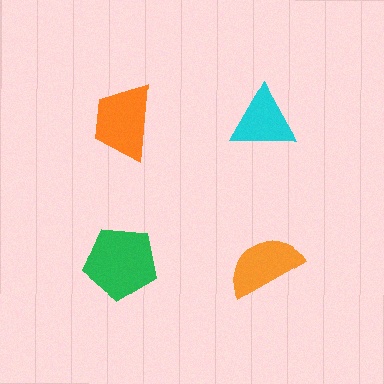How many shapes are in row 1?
2 shapes.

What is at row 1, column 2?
A cyan triangle.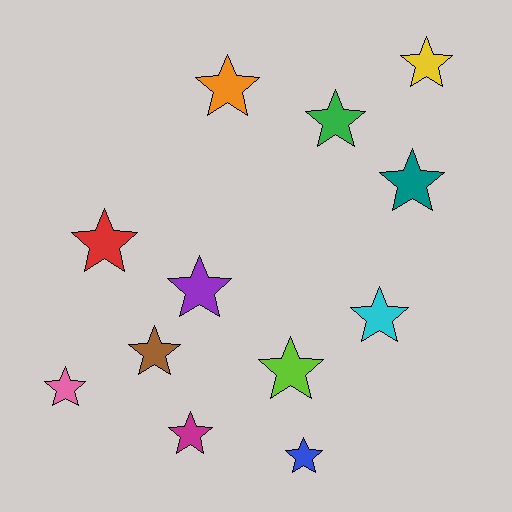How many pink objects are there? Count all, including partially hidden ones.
There is 1 pink object.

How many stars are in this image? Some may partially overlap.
There are 12 stars.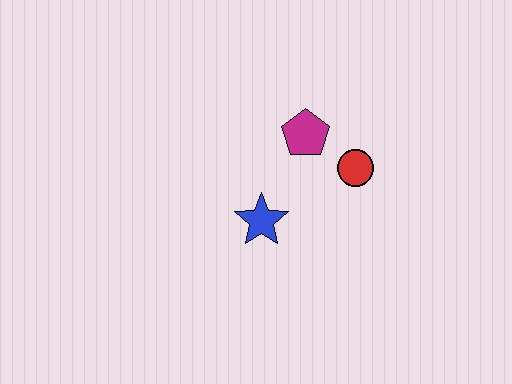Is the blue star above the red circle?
No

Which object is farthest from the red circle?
The blue star is farthest from the red circle.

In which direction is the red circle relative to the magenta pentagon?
The red circle is to the right of the magenta pentagon.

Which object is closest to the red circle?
The magenta pentagon is closest to the red circle.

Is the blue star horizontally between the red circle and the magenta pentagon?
No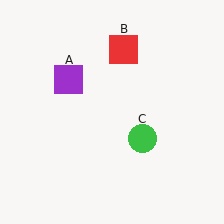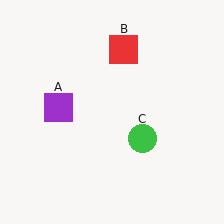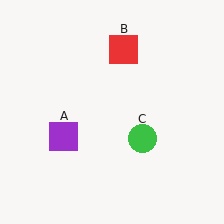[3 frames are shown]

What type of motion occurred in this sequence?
The purple square (object A) rotated counterclockwise around the center of the scene.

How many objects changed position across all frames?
1 object changed position: purple square (object A).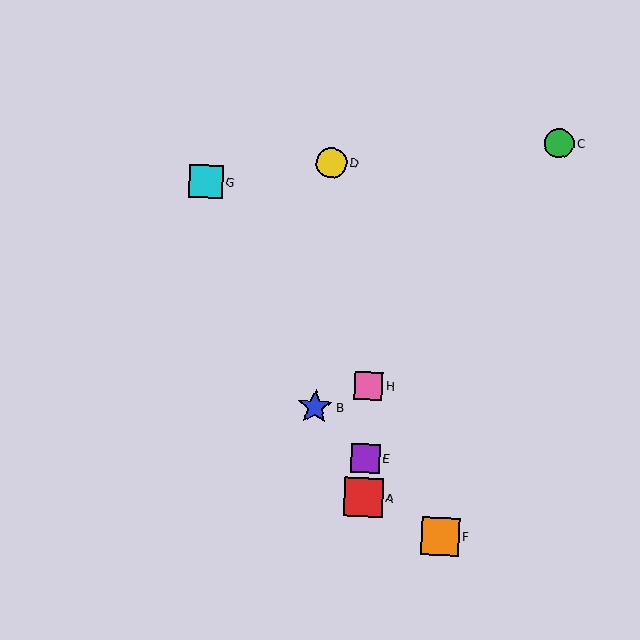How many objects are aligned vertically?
3 objects (A, E, H) are aligned vertically.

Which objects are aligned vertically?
Objects A, E, H are aligned vertically.